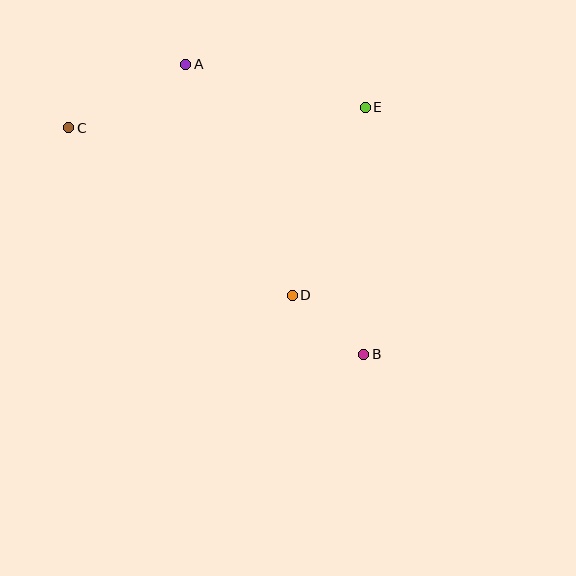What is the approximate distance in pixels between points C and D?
The distance between C and D is approximately 279 pixels.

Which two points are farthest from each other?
Points B and C are farthest from each other.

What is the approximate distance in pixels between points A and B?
The distance between A and B is approximately 341 pixels.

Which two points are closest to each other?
Points B and D are closest to each other.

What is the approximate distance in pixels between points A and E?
The distance between A and E is approximately 185 pixels.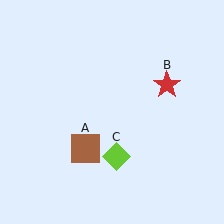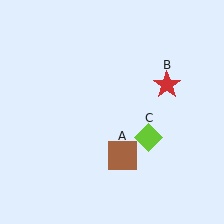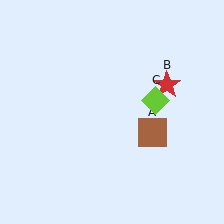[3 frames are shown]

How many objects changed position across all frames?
2 objects changed position: brown square (object A), lime diamond (object C).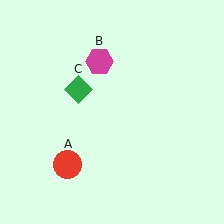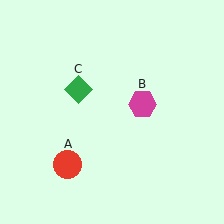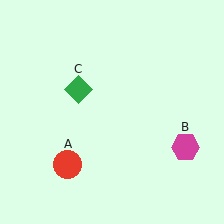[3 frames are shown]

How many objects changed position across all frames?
1 object changed position: magenta hexagon (object B).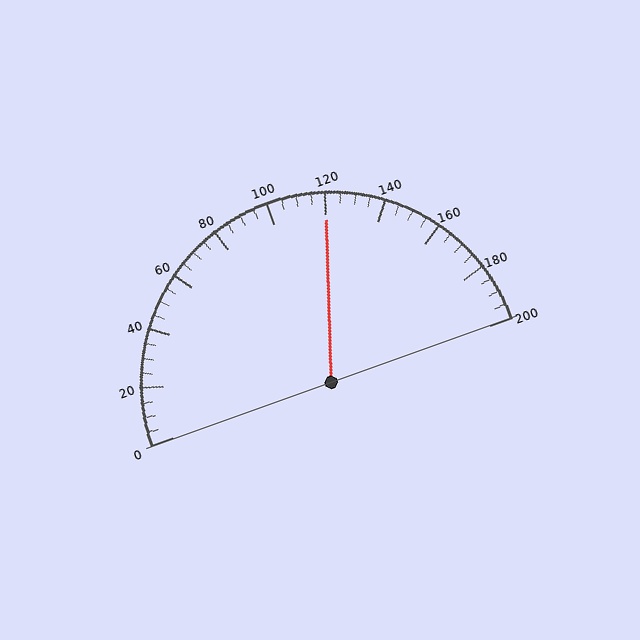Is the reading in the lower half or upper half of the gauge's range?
The reading is in the upper half of the range (0 to 200).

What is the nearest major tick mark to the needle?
The nearest major tick mark is 120.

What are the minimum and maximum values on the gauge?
The gauge ranges from 0 to 200.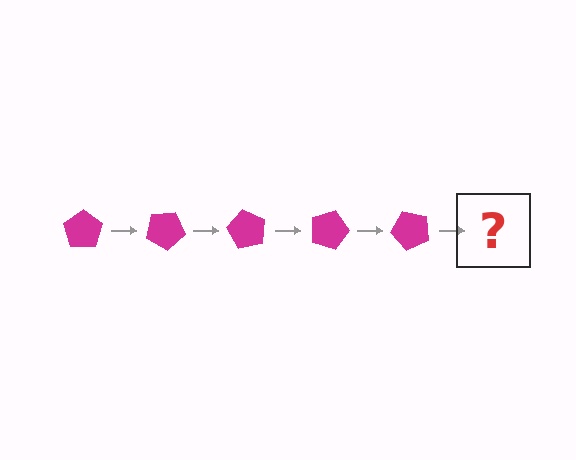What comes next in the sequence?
The next element should be a magenta pentagon rotated 150 degrees.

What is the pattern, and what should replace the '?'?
The pattern is that the pentagon rotates 30 degrees each step. The '?' should be a magenta pentagon rotated 150 degrees.